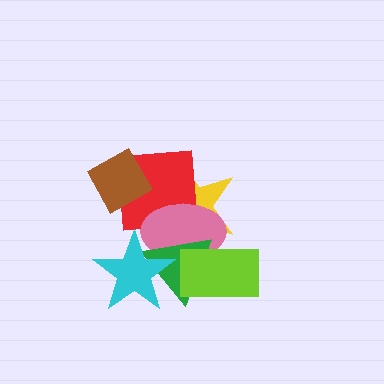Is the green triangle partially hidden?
Yes, it is partially covered by another shape.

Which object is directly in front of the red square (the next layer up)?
The brown diamond is directly in front of the red square.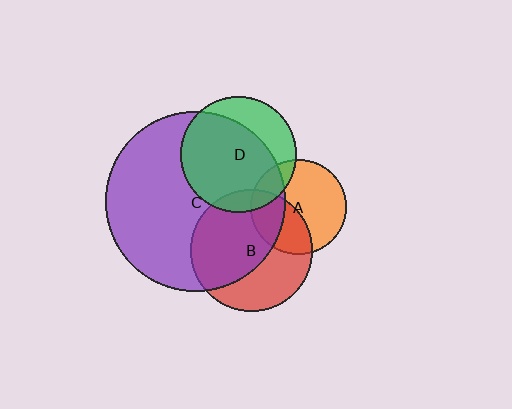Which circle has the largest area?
Circle C (purple).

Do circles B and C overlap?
Yes.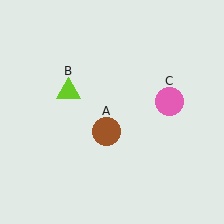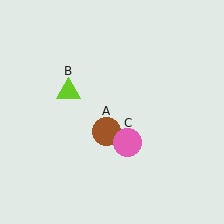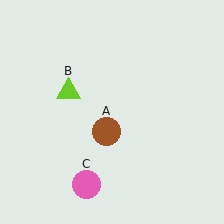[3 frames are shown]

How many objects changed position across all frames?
1 object changed position: pink circle (object C).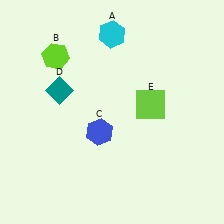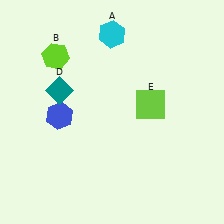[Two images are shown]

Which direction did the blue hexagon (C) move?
The blue hexagon (C) moved left.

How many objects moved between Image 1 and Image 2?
1 object moved between the two images.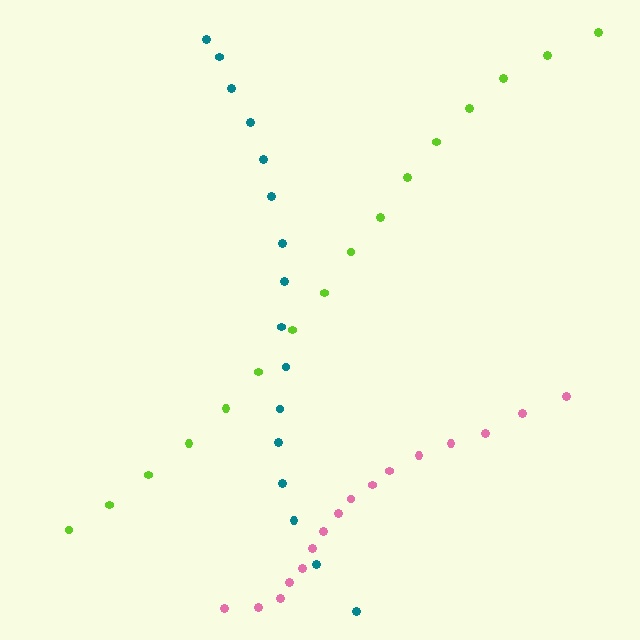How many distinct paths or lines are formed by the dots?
There are 3 distinct paths.